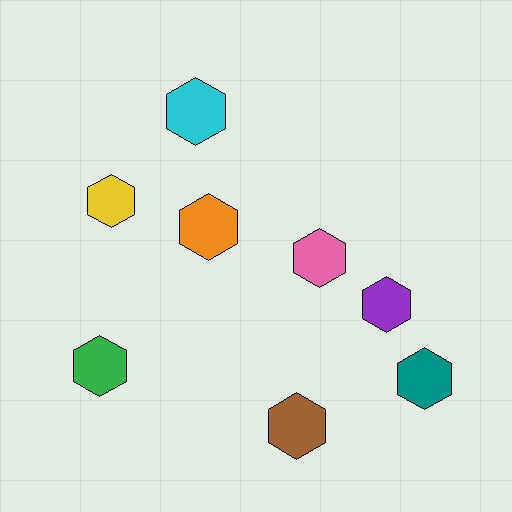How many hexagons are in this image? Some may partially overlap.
There are 8 hexagons.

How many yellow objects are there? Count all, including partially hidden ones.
There is 1 yellow object.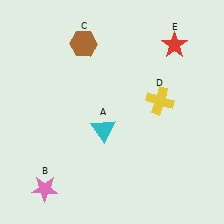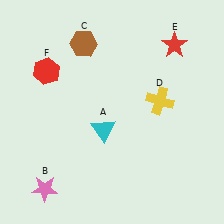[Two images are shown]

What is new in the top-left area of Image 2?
A red hexagon (F) was added in the top-left area of Image 2.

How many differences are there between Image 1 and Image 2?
There is 1 difference between the two images.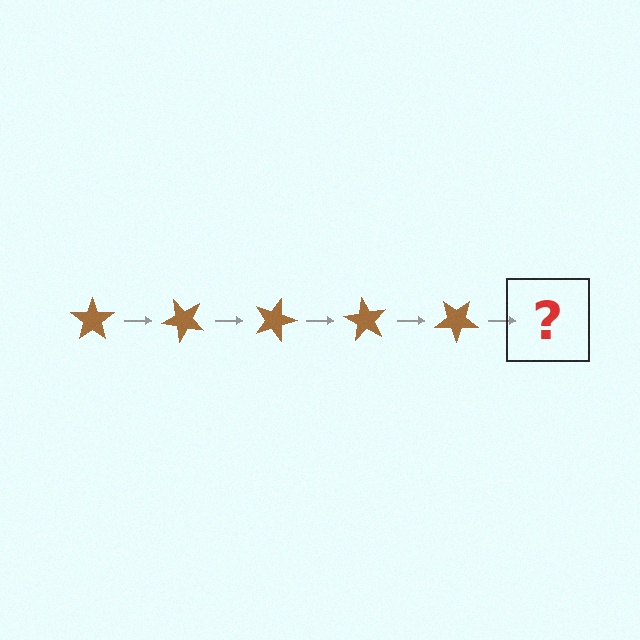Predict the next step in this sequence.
The next step is a brown star rotated 225 degrees.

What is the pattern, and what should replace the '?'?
The pattern is that the star rotates 45 degrees each step. The '?' should be a brown star rotated 225 degrees.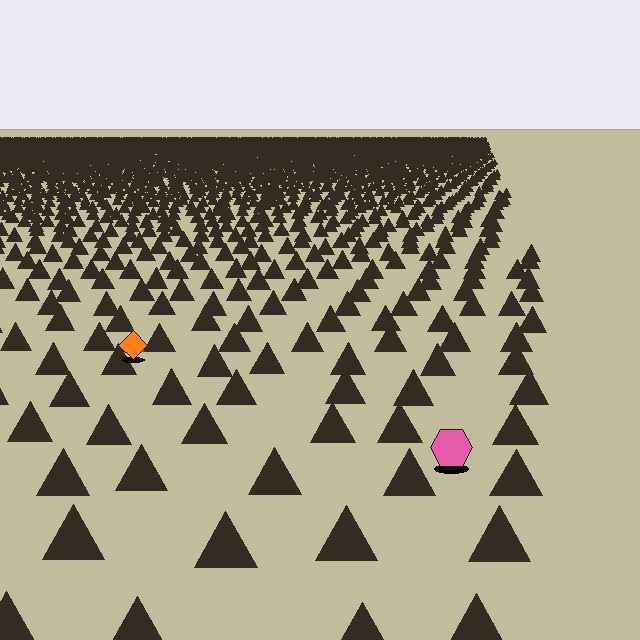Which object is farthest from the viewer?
The orange diamond is farthest from the viewer. It appears smaller and the ground texture around it is denser.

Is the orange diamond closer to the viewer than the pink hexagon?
No. The pink hexagon is closer — you can tell from the texture gradient: the ground texture is coarser near it.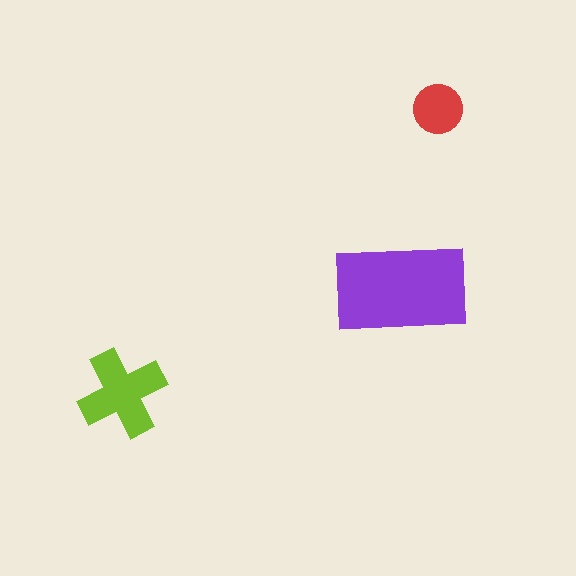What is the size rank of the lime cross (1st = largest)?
2nd.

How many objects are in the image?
There are 3 objects in the image.